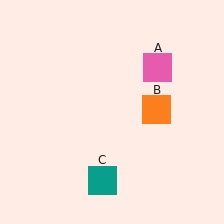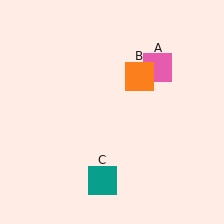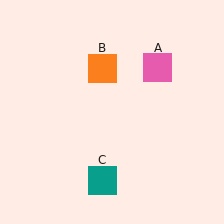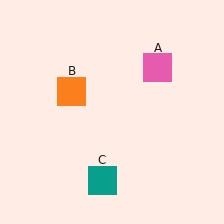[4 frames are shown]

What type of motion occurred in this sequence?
The orange square (object B) rotated counterclockwise around the center of the scene.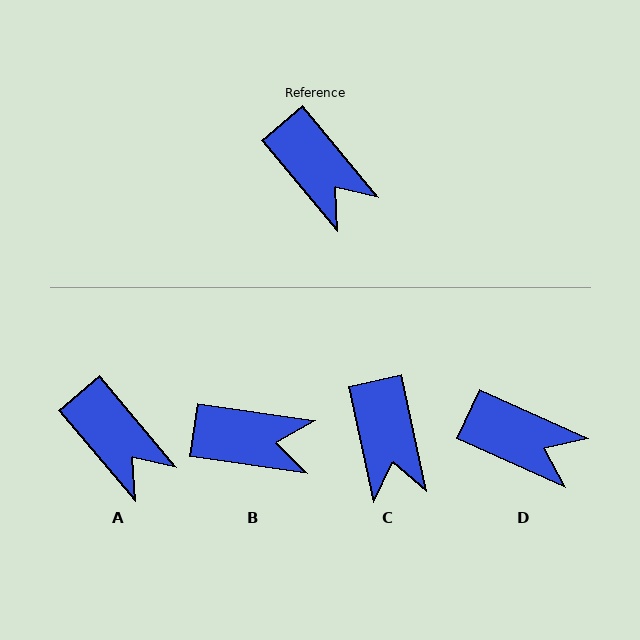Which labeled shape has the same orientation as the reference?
A.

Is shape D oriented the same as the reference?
No, it is off by about 26 degrees.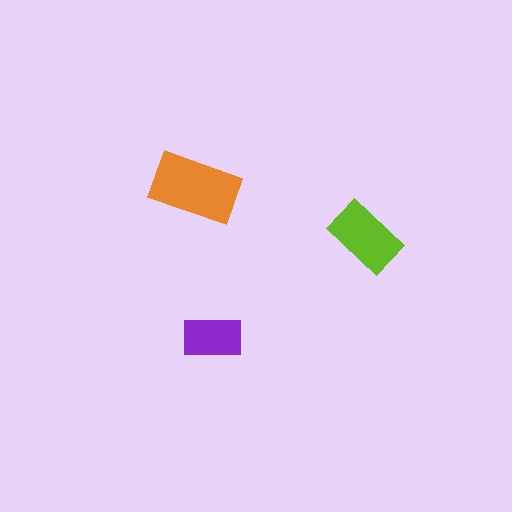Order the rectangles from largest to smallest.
the orange one, the lime one, the purple one.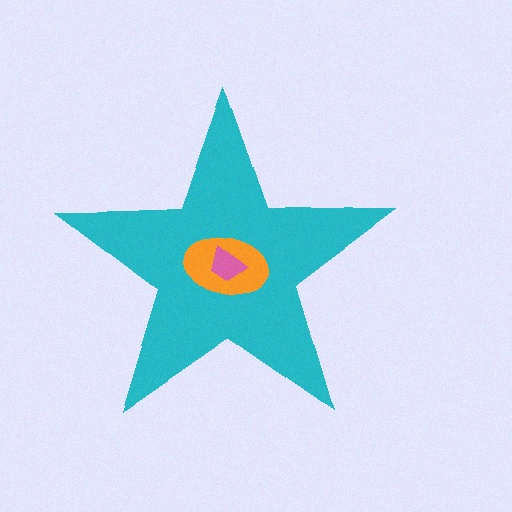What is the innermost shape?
The pink trapezoid.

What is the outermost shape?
The cyan star.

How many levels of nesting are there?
3.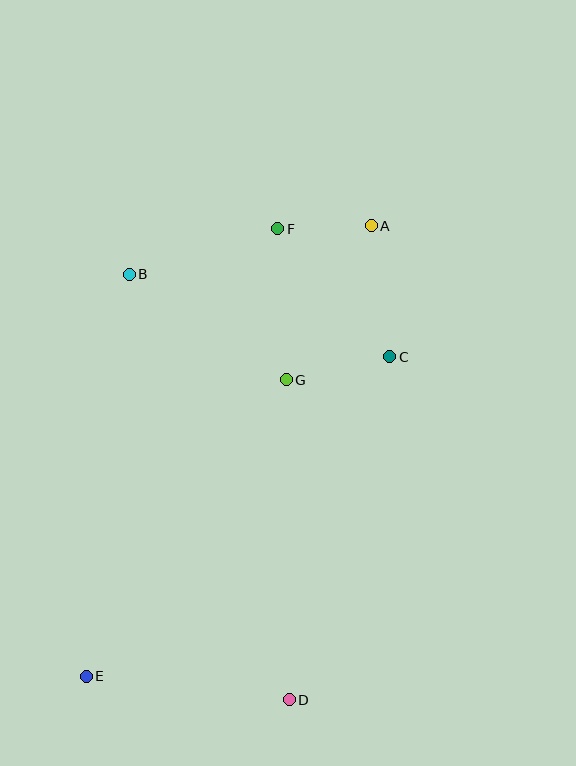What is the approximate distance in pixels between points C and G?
The distance between C and G is approximately 106 pixels.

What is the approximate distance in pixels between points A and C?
The distance between A and C is approximately 132 pixels.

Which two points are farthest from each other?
Points A and E are farthest from each other.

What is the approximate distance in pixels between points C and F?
The distance between C and F is approximately 170 pixels.